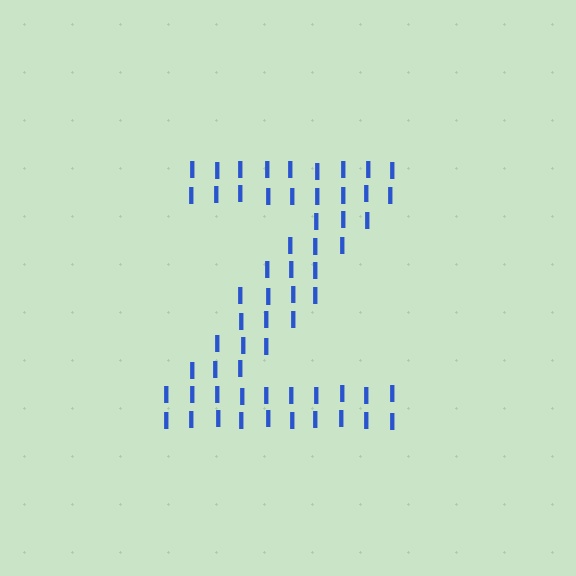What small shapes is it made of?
It is made of small letter I's.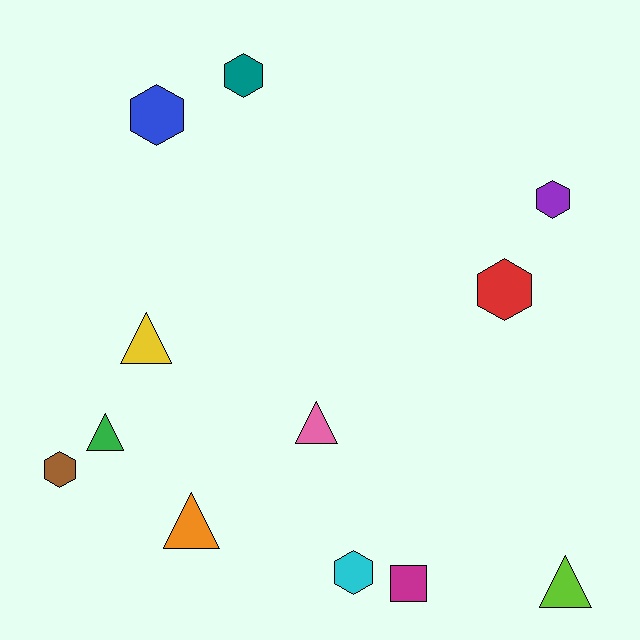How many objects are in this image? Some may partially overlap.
There are 12 objects.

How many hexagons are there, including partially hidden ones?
There are 6 hexagons.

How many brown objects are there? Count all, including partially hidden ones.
There is 1 brown object.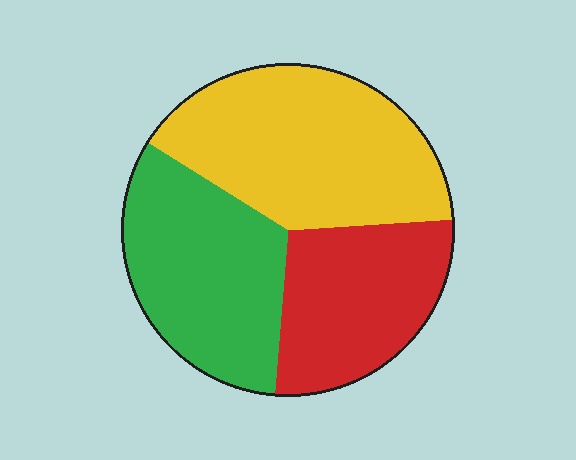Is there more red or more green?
Green.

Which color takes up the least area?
Red, at roughly 25%.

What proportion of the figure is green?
Green covers 33% of the figure.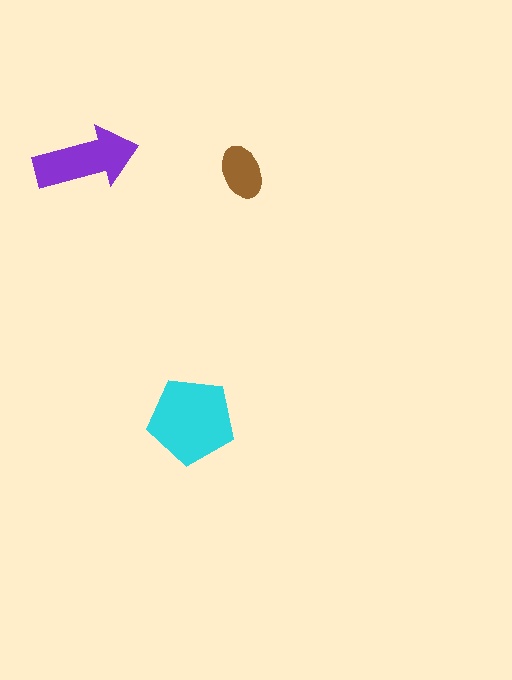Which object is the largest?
The cyan pentagon.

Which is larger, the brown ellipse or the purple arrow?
The purple arrow.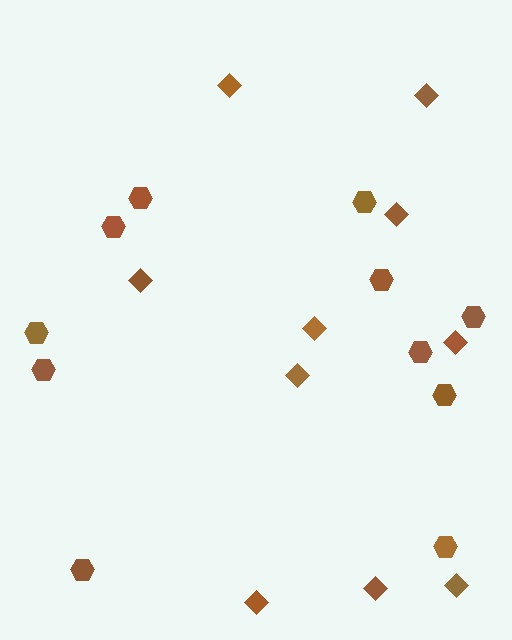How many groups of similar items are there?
There are 2 groups: one group of diamonds (10) and one group of hexagons (11).